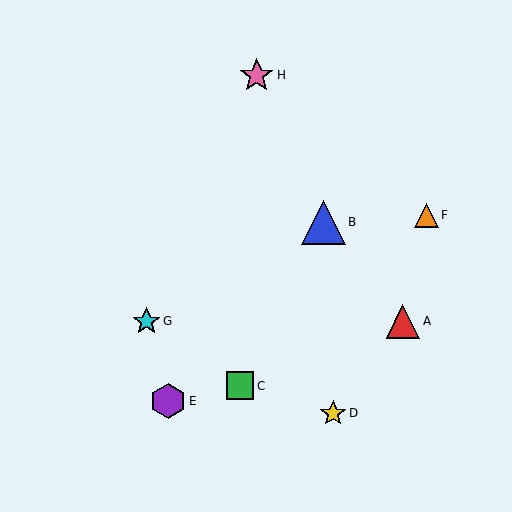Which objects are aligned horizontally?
Objects A, G are aligned horizontally.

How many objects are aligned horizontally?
2 objects (A, G) are aligned horizontally.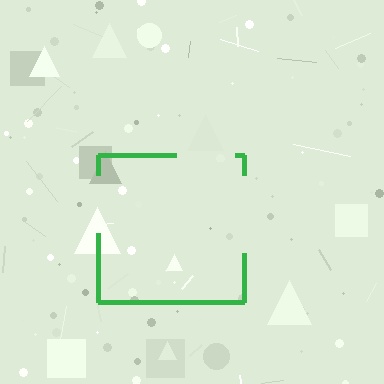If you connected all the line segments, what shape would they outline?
They would outline a square.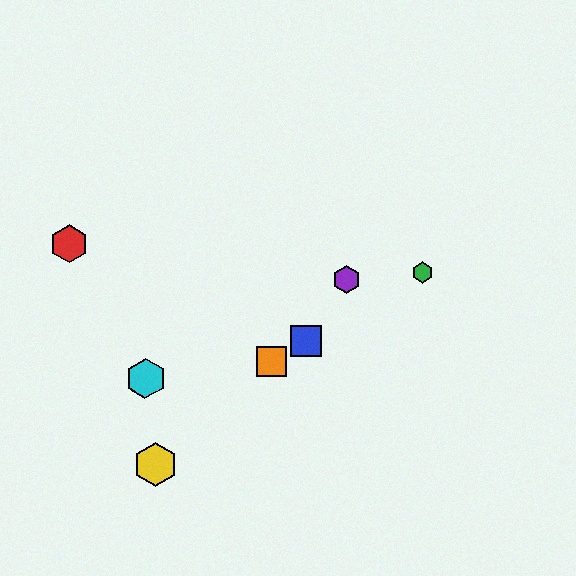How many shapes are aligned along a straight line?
3 shapes (the blue square, the green hexagon, the orange square) are aligned along a straight line.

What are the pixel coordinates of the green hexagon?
The green hexagon is at (423, 272).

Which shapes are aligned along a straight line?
The blue square, the green hexagon, the orange square are aligned along a straight line.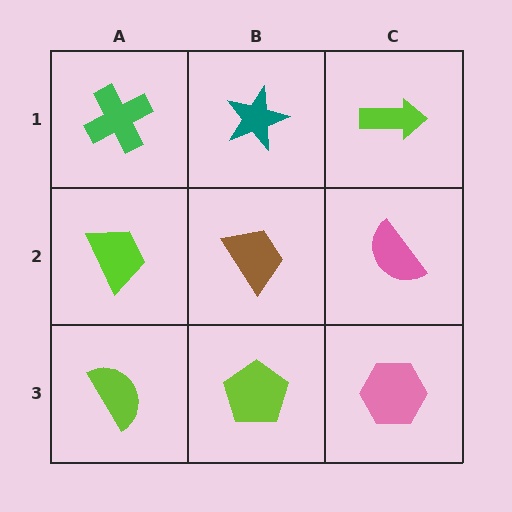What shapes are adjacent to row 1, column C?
A pink semicircle (row 2, column C), a teal star (row 1, column B).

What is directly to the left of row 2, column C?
A brown trapezoid.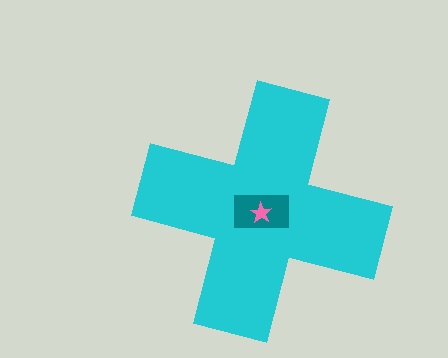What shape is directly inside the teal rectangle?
The pink star.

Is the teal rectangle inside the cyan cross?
Yes.